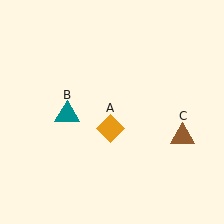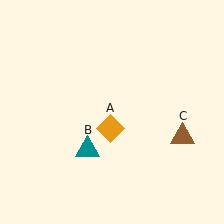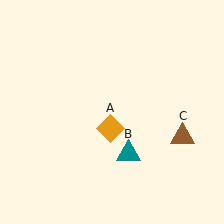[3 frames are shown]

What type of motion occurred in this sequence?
The teal triangle (object B) rotated counterclockwise around the center of the scene.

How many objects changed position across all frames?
1 object changed position: teal triangle (object B).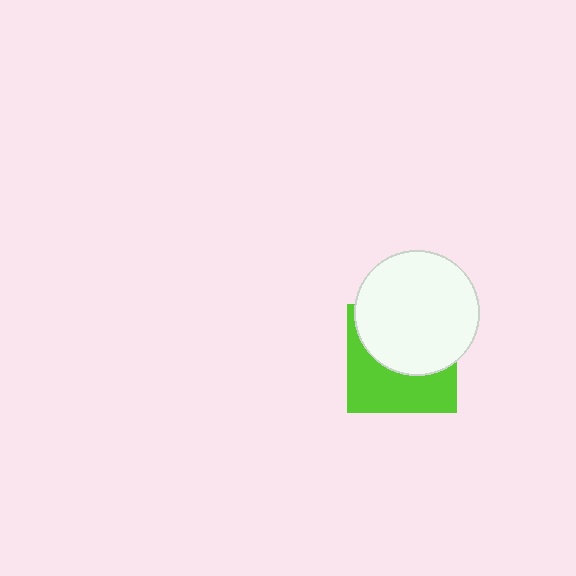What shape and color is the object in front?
The object in front is a white circle.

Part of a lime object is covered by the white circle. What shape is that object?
It is a square.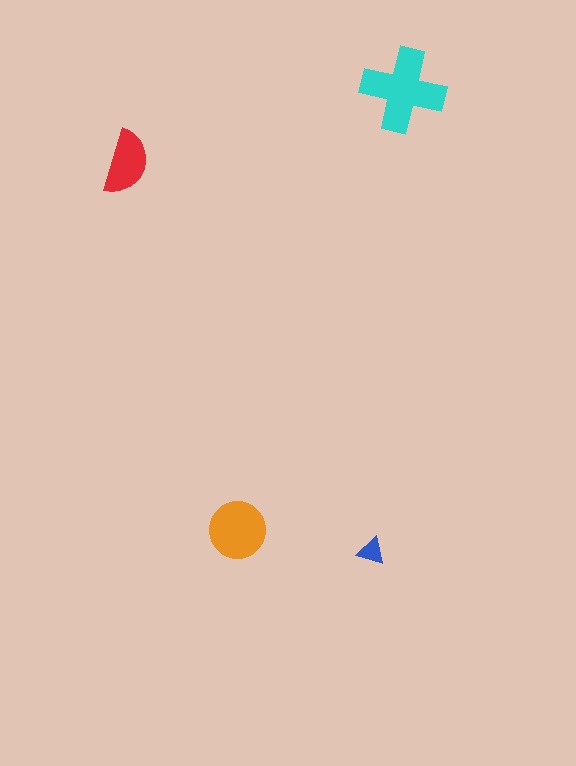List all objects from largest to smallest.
The cyan cross, the orange circle, the red semicircle, the blue triangle.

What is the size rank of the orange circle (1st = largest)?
2nd.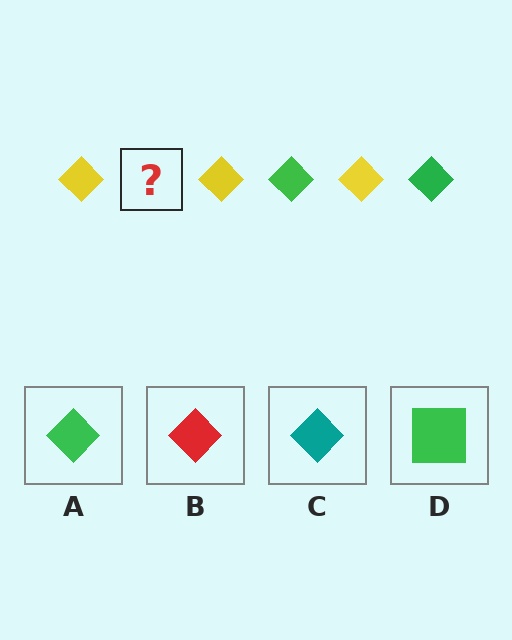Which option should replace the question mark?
Option A.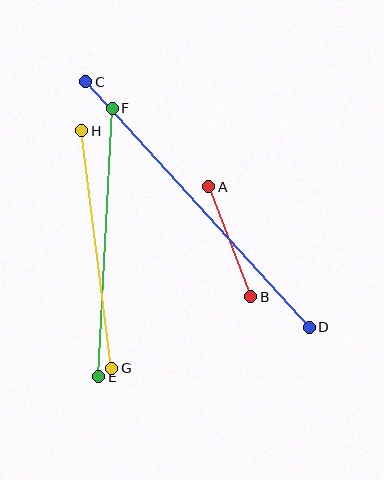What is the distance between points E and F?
The distance is approximately 269 pixels.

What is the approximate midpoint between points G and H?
The midpoint is at approximately (97, 249) pixels.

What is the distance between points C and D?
The distance is approximately 332 pixels.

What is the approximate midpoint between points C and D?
The midpoint is at approximately (197, 205) pixels.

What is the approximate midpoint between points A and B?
The midpoint is at approximately (230, 242) pixels.